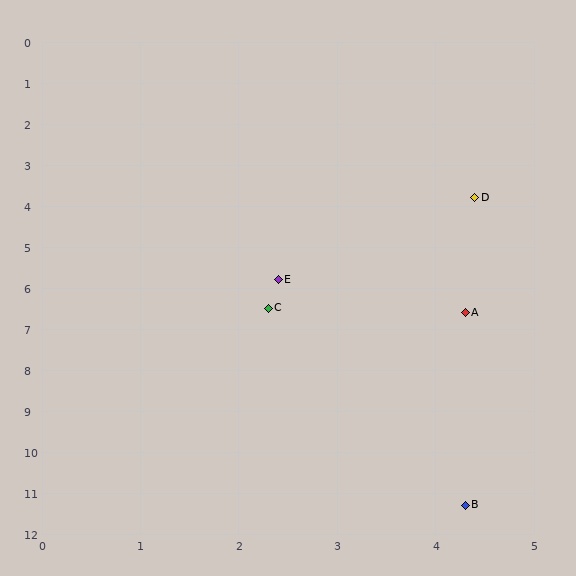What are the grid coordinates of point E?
Point E is at approximately (2.4, 5.8).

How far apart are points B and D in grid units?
Points B and D are about 7.5 grid units apart.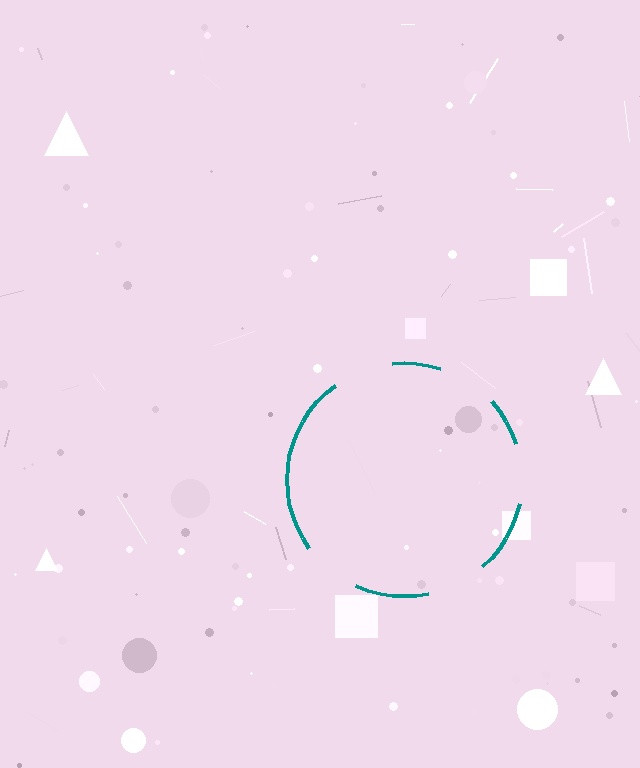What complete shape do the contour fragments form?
The contour fragments form a circle.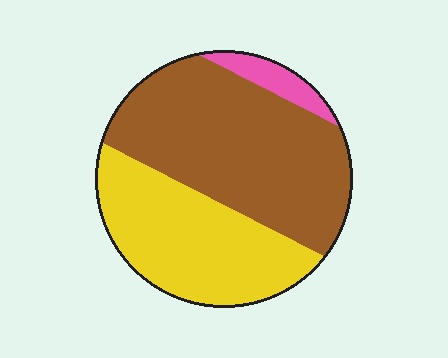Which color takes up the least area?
Pink, at roughly 5%.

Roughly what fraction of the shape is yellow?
Yellow covers 39% of the shape.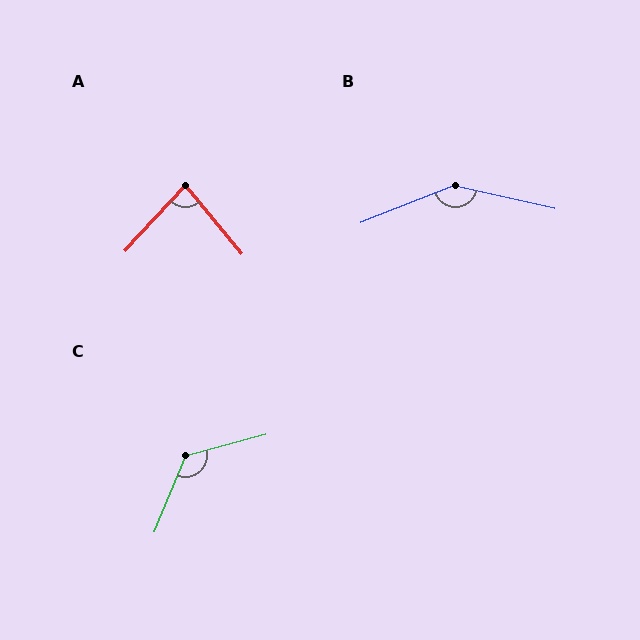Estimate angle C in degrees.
Approximately 127 degrees.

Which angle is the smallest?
A, at approximately 82 degrees.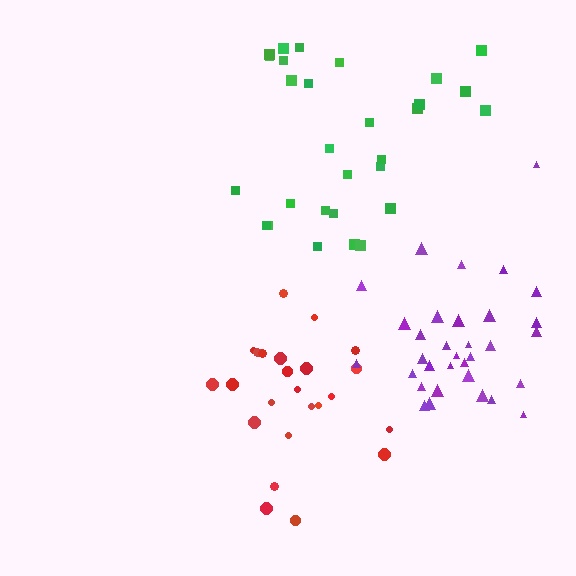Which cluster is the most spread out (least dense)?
Green.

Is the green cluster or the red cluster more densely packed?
Red.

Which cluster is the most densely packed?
Purple.